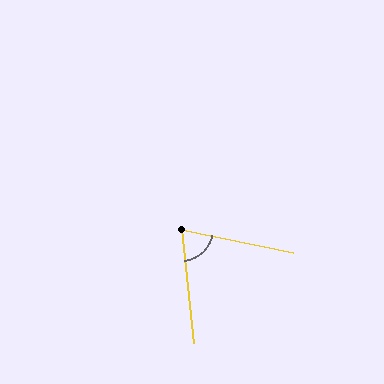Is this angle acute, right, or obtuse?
It is acute.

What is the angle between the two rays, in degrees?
Approximately 72 degrees.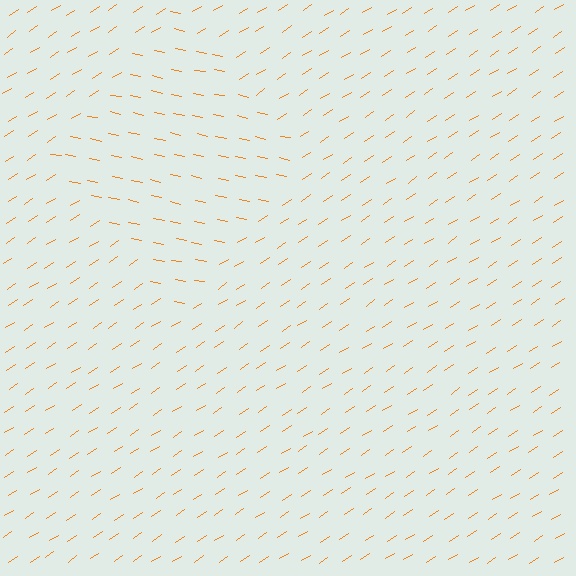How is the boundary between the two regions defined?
The boundary is defined purely by a change in line orientation (approximately 45 degrees difference). All lines are the same color and thickness.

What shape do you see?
I see a diamond.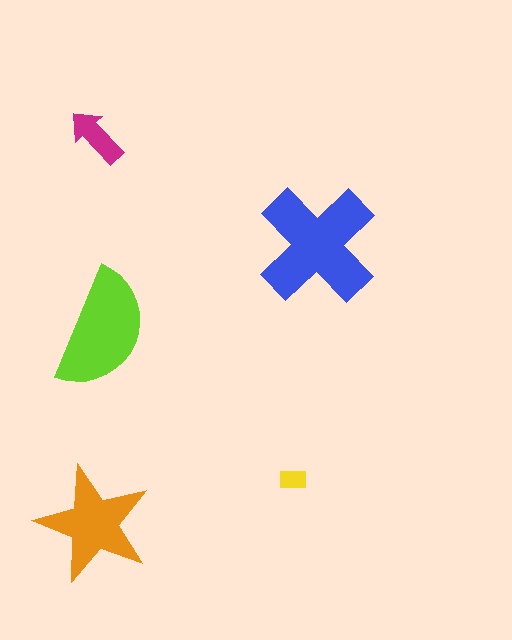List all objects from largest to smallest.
The blue cross, the lime semicircle, the orange star, the magenta arrow, the yellow rectangle.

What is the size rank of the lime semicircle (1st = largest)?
2nd.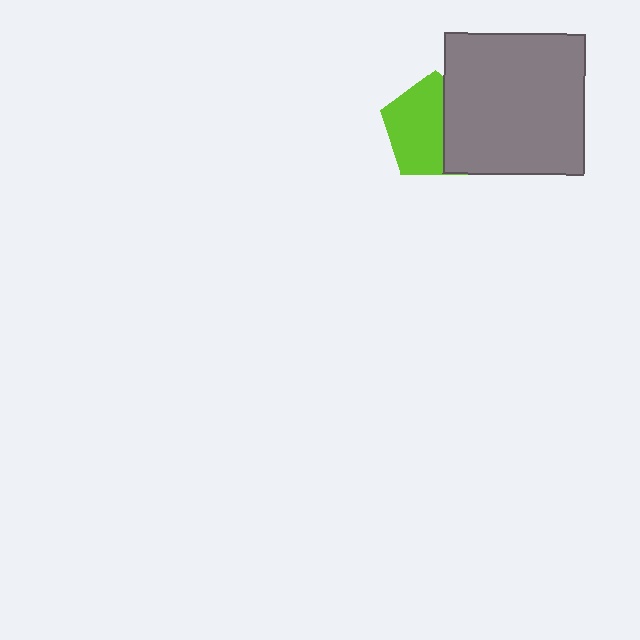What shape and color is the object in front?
The object in front is a gray square.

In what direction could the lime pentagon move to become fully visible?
The lime pentagon could move left. That would shift it out from behind the gray square entirely.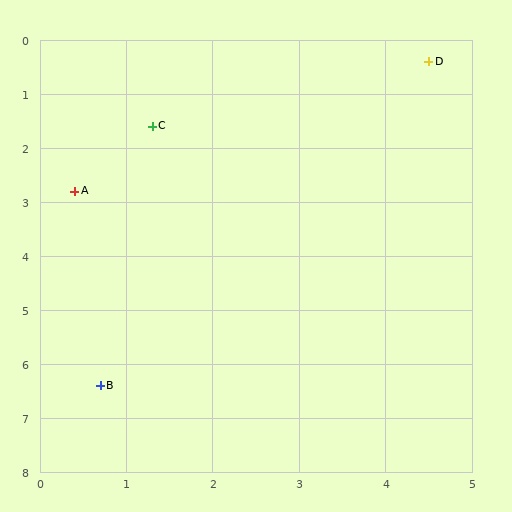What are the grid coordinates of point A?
Point A is at approximately (0.4, 2.8).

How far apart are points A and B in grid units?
Points A and B are about 3.6 grid units apart.